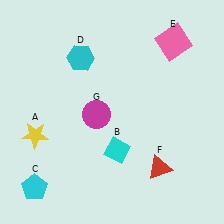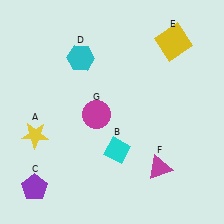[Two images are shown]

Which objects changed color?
C changed from cyan to purple. E changed from pink to yellow. F changed from red to magenta.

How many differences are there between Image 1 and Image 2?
There are 3 differences between the two images.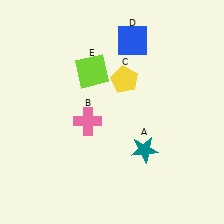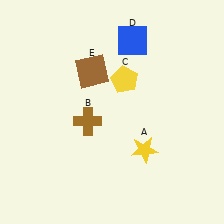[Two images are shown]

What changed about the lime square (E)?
In Image 1, E is lime. In Image 2, it changed to brown.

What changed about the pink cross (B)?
In Image 1, B is pink. In Image 2, it changed to brown.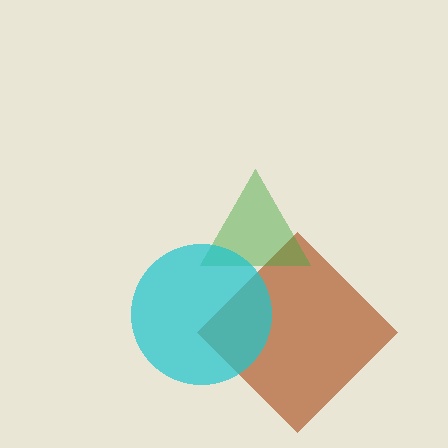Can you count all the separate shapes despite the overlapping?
Yes, there are 3 separate shapes.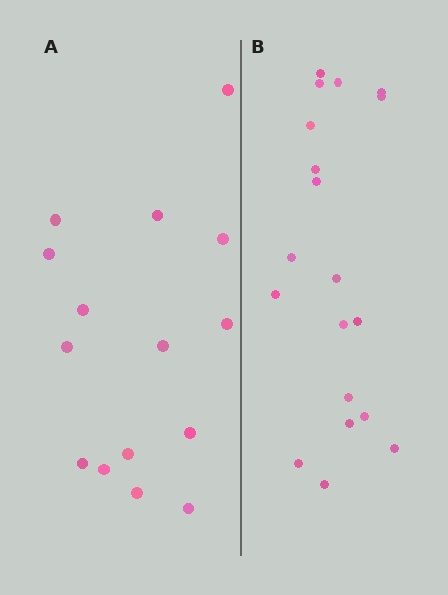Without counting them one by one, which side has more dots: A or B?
Region B (the right region) has more dots.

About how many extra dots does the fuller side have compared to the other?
Region B has about 4 more dots than region A.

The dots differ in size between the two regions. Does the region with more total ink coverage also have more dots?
No. Region A has more total ink coverage because its dots are larger, but region B actually contains more individual dots. Total area can be misleading — the number of items is what matters here.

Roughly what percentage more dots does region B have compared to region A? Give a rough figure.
About 25% more.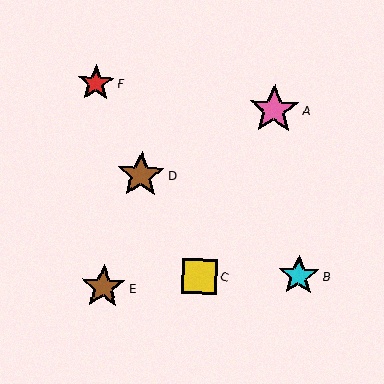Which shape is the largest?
The pink star (labeled A) is the largest.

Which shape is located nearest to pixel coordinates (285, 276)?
The cyan star (labeled B) at (299, 276) is nearest to that location.